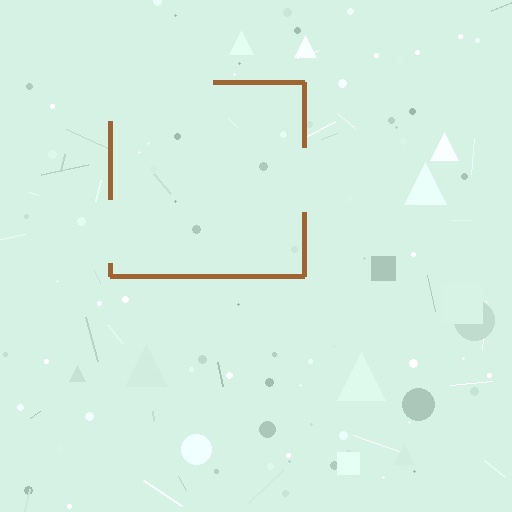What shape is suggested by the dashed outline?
The dashed outline suggests a square.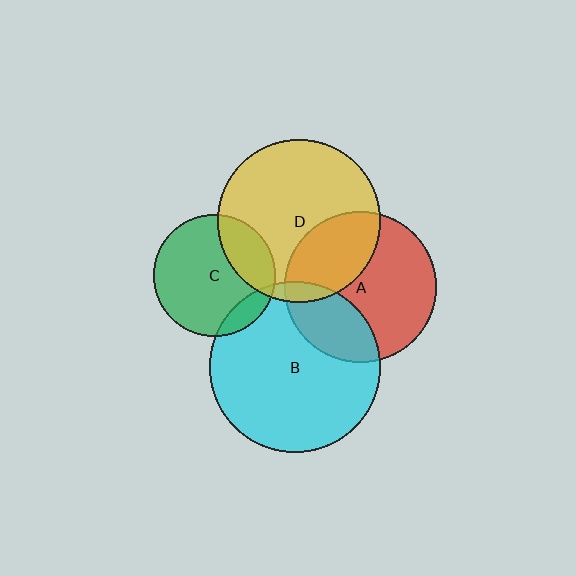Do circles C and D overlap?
Yes.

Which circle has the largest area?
Circle B (cyan).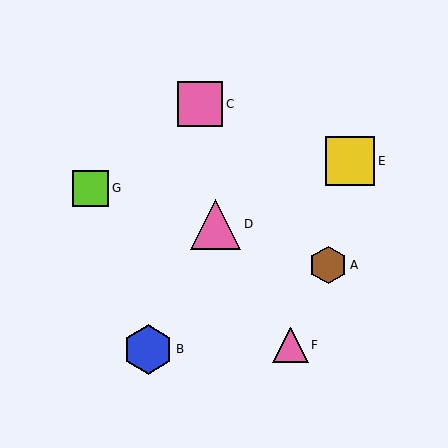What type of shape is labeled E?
Shape E is a yellow square.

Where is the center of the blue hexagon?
The center of the blue hexagon is at (148, 349).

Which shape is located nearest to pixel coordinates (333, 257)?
The brown hexagon (labeled A) at (328, 265) is nearest to that location.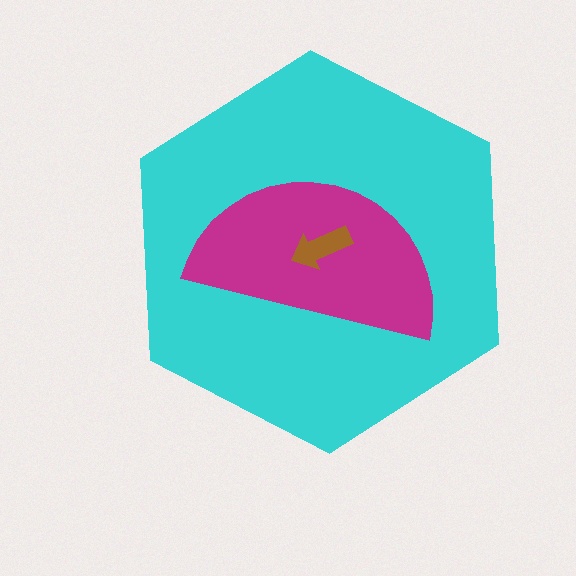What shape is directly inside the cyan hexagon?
The magenta semicircle.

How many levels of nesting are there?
3.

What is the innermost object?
The brown arrow.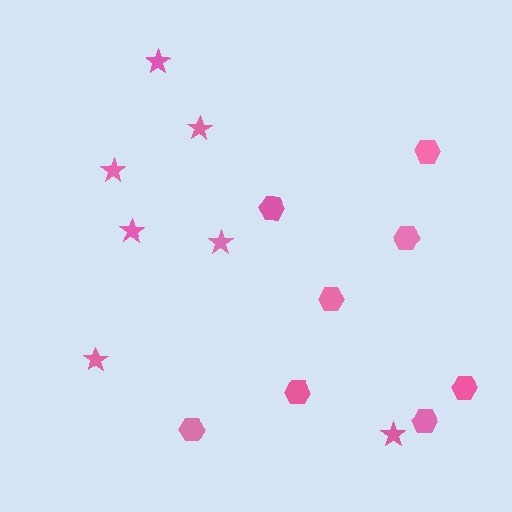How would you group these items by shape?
There are 2 groups: one group of stars (7) and one group of hexagons (8).